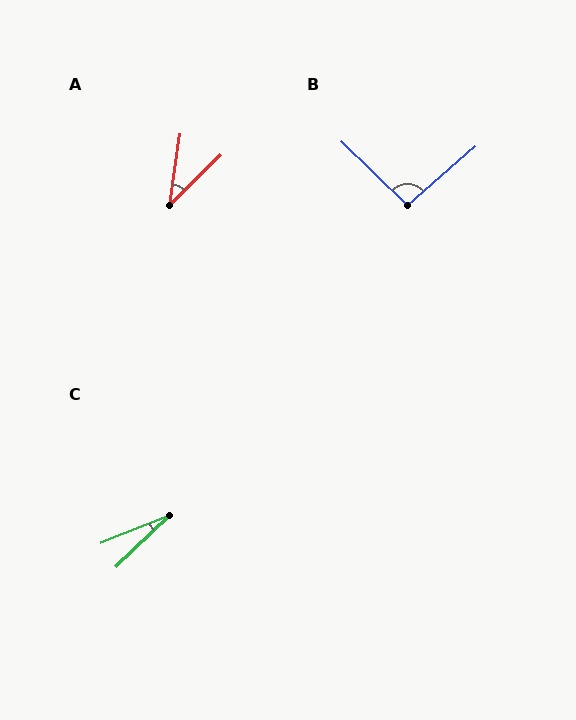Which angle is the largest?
B, at approximately 95 degrees.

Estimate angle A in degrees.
Approximately 36 degrees.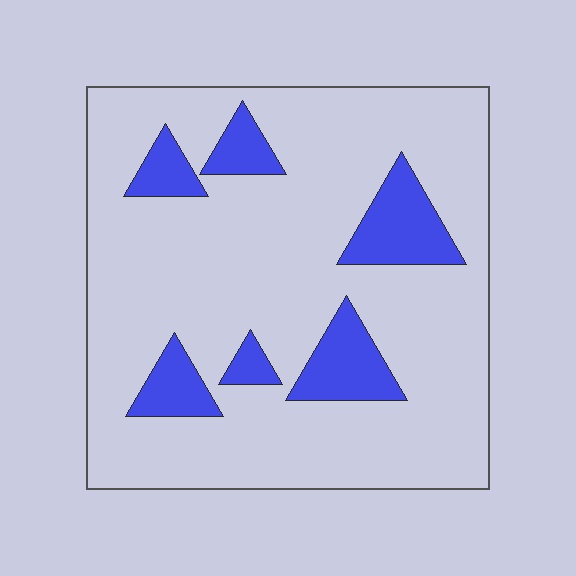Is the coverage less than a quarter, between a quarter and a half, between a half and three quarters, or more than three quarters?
Less than a quarter.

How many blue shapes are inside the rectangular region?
6.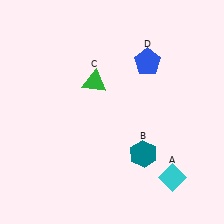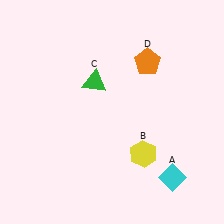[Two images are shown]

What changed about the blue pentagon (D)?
In Image 1, D is blue. In Image 2, it changed to orange.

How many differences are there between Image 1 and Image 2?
There are 2 differences between the two images.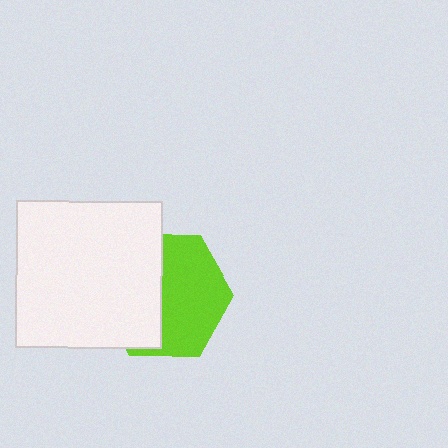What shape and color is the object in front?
The object in front is a white square.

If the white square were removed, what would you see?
You would see the complete lime hexagon.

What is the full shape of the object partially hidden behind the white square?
The partially hidden object is a lime hexagon.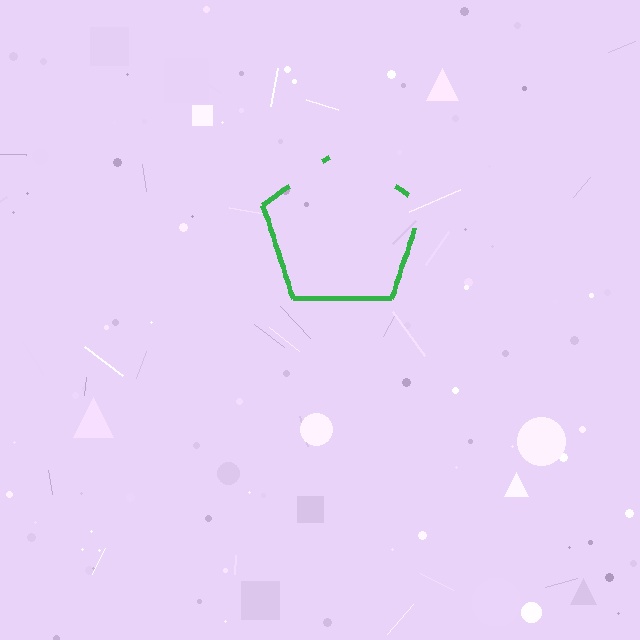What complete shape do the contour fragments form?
The contour fragments form a pentagon.